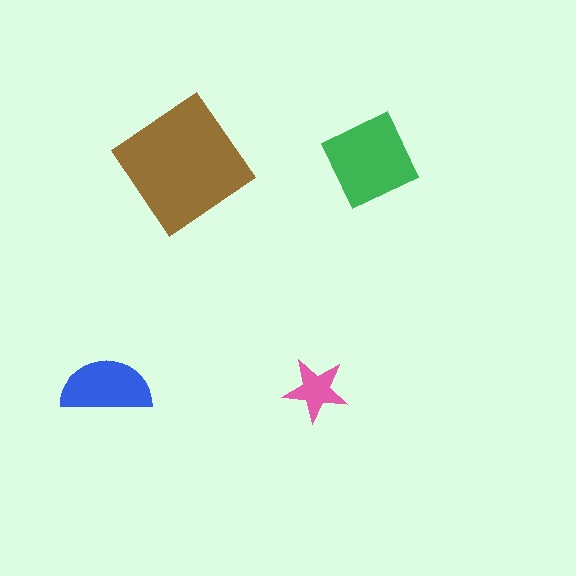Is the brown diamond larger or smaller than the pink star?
Larger.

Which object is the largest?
The brown diamond.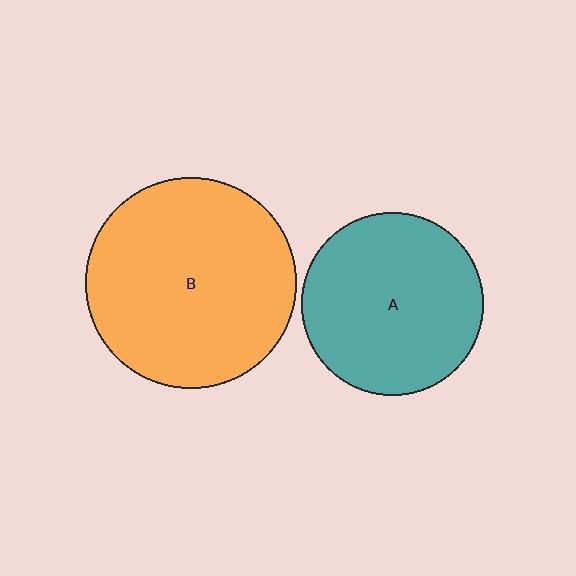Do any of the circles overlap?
No, none of the circles overlap.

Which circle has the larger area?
Circle B (orange).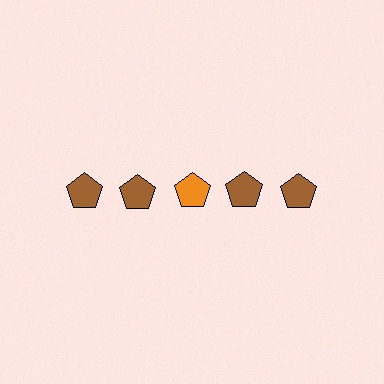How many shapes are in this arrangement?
There are 5 shapes arranged in a grid pattern.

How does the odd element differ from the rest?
It has a different color: orange instead of brown.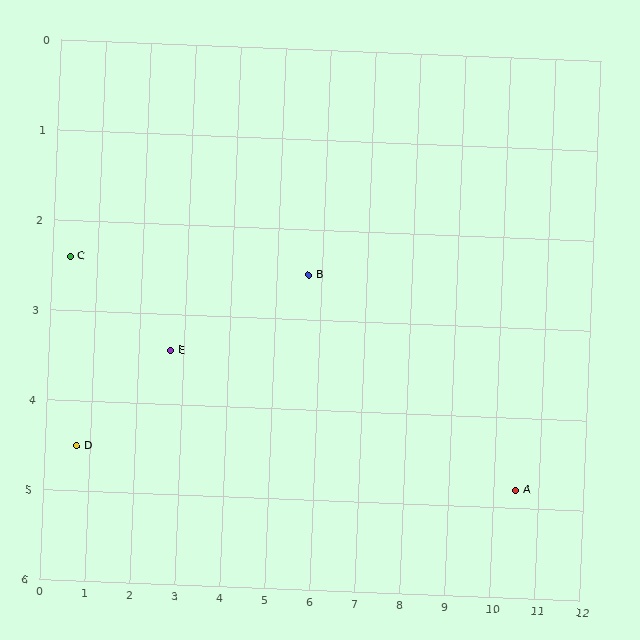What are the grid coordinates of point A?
Point A is at approximately (10.5, 4.8).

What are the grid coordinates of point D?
Point D is at approximately (0.7, 4.5).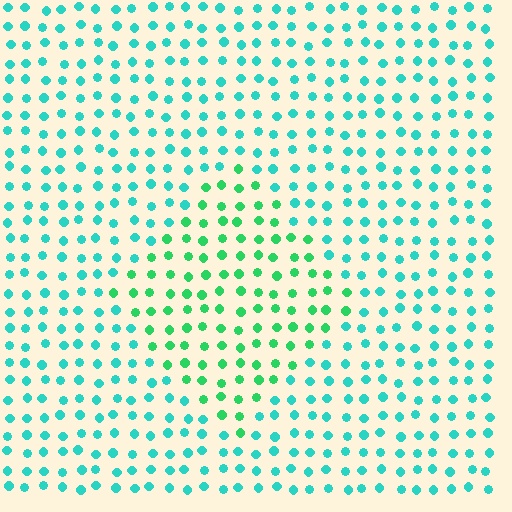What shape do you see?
I see a diamond.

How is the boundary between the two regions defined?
The boundary is defined purely by a slight shift in hue (about 35 degrees). Spacing, size, and orientation are identical on both sides.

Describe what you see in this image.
The image is filled with small cyan elements in a uniform arrangement. A diamond-shaped region is visible where the elements are tinted to a slightly different hue, forming a subtle color boundary.